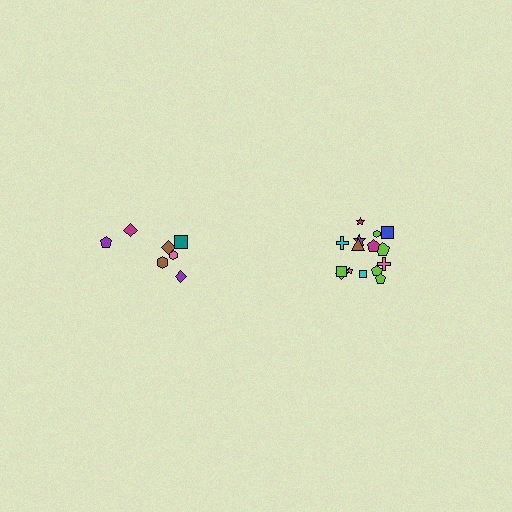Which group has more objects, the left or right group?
The right group.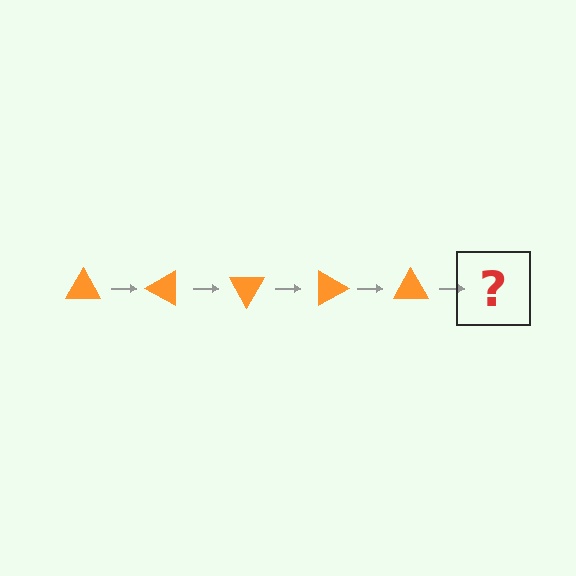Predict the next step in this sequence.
The next step is an orange triangle rotated 150 degrees.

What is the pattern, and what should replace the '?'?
The pattern is that the triangle rotates 30 degrees each step. The '?' should be an orange triangle rotated 150 degrees.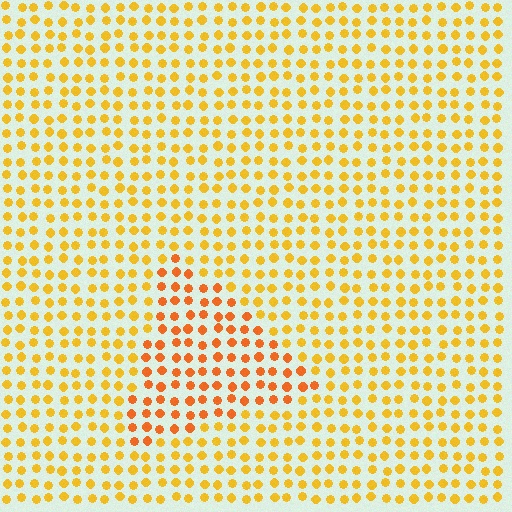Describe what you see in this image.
The image is filled with small yellow elements in a uniform arrangement. A triangle-shaped region is visible where the elements are tinted to a slightly different hue, forming a subtle color boundary.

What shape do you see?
I see a triangle.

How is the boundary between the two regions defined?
The boundary is defined purely by a slight shift in hue (about 25 degrees). Spacing, size, and orientation are identical on both sides.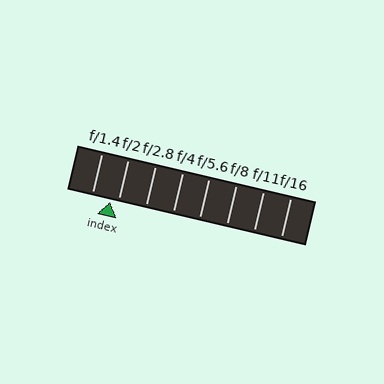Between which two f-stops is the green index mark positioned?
The index mark is between f/1.4 and f/2.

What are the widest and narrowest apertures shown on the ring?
The widest aperture shown is f/1.4 and the narrowest is f/16.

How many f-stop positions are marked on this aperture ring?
There are 8 f-stop positions marked.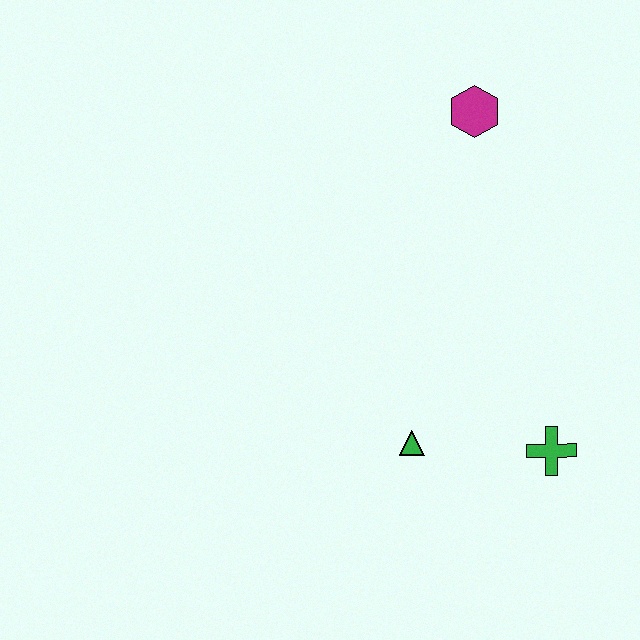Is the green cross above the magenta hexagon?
No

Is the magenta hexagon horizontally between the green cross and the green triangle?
Yes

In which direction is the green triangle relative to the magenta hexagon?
The green triangle is below the magenta hexagon.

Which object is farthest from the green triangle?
The magenta hexagon is farthest from the green triangle.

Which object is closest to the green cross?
The green triangle is closest to the green cross.